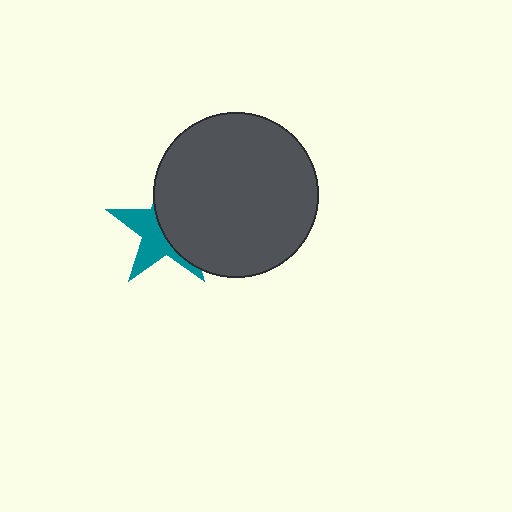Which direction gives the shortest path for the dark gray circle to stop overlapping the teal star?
Moving right gives the shortest separation.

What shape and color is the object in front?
The object in front is a dark gray circle.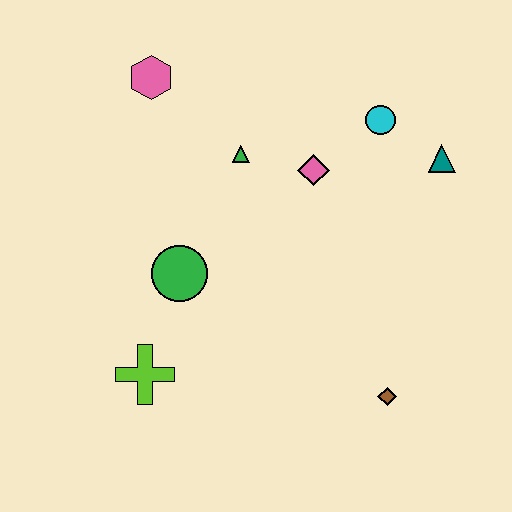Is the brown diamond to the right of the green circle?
Yes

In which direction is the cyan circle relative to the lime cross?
The cyan circle is above the lime cross.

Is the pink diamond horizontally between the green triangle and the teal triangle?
Yes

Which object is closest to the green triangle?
The pink diamond is closest to the green triangle.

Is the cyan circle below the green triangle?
No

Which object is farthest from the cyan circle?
The lime cross is farthest from the cyan circle.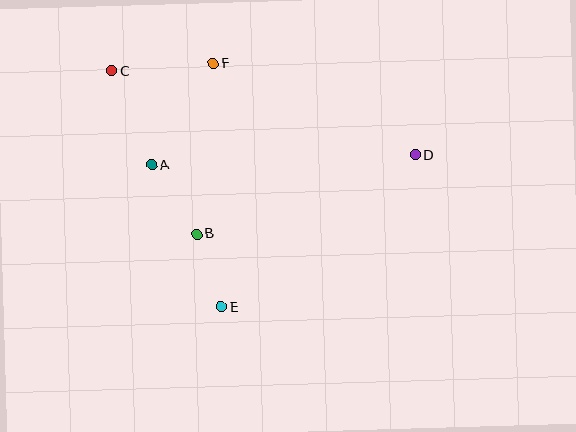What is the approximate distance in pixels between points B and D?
The distance between B and D is approximately 233 pixels.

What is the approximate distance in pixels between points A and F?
The distance between A and F is approximately 119 pixels.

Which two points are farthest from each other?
Points C and D are farthest from each other.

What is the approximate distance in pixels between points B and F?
The distance between B and F is approximately 171 pixels.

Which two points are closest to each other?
Points B and E are closest to each other.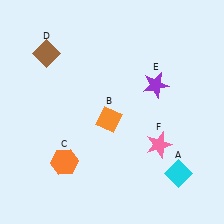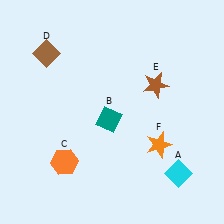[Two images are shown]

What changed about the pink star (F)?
In Image 1, F is pink. In Image 2, it changed to orange.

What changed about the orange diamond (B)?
In Image 1, B is orange. In Image 2, it changed to teal.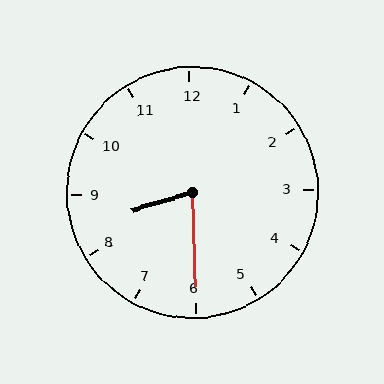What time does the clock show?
8:30.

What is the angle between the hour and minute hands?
Approximately 75 degrees.